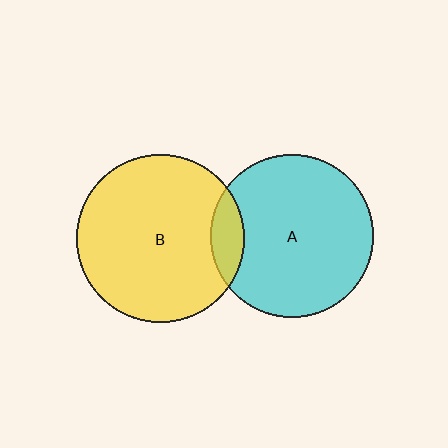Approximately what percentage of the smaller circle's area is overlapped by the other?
Approximately 10%.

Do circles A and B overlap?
Yes.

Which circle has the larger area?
Circle B (yellow).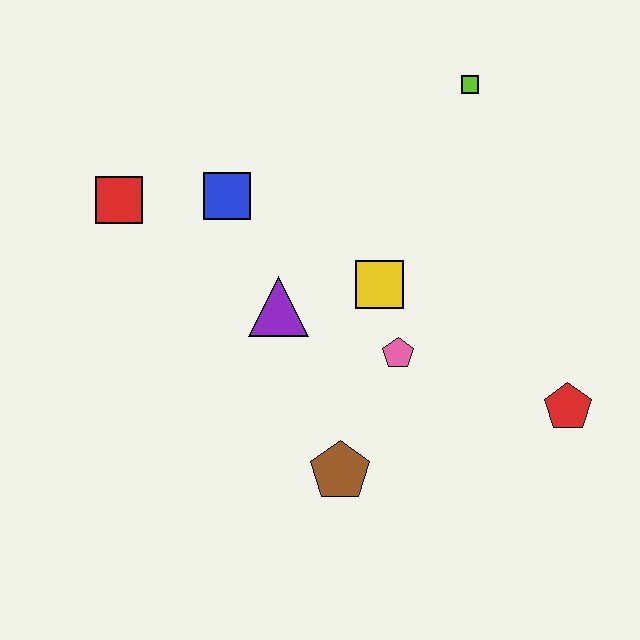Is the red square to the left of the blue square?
Yes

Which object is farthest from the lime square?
The brown pentagon is farthest from the lime square.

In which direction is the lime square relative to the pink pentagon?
The lime square is above the pink pentagon.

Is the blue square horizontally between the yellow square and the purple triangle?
No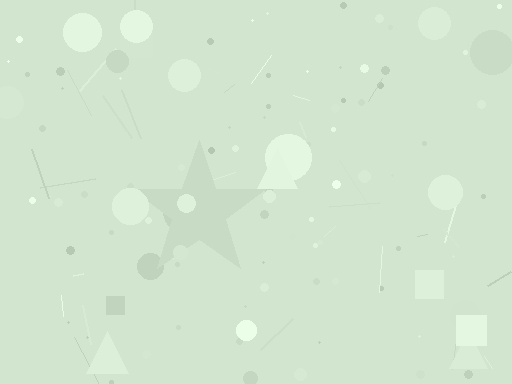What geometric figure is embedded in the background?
A star is embedded in the background.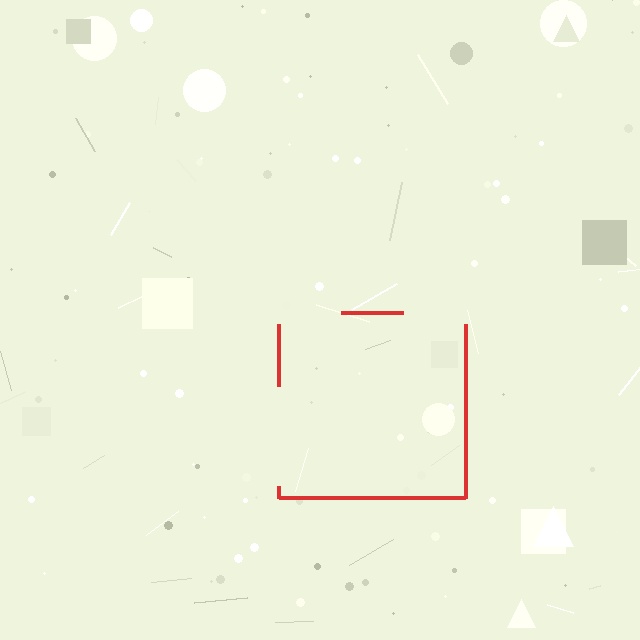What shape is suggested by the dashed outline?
The dashed outline suggests a square.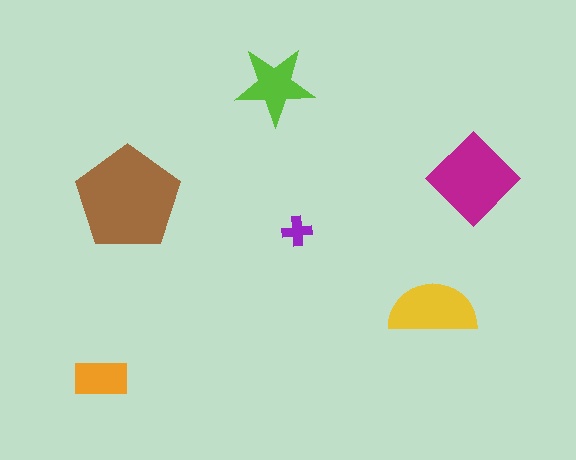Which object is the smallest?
The purple cross.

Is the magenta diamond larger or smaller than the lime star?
Larger.